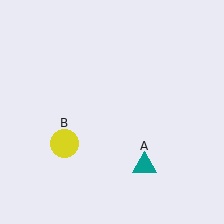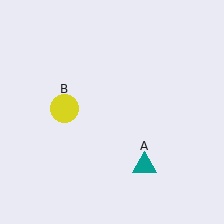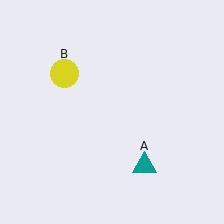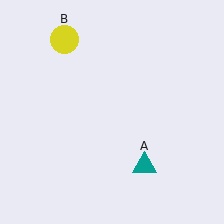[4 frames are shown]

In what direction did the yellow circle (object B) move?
The yellow circle (object B) moved up.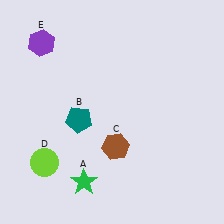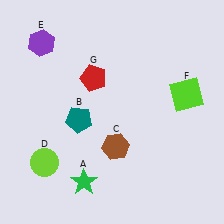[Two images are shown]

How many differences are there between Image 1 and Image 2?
There are 2 differences between the two images.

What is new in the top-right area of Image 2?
A lime square (F) was added in the top-right area of Image 2.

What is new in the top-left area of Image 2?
A red pentagon (G) was added in the top-left area of Image 2.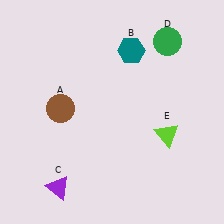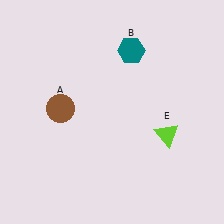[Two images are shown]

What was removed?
The green circle (D), the purple triangle (C) were removed in Image 2.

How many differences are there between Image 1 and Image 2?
There are 2 differences between the two images.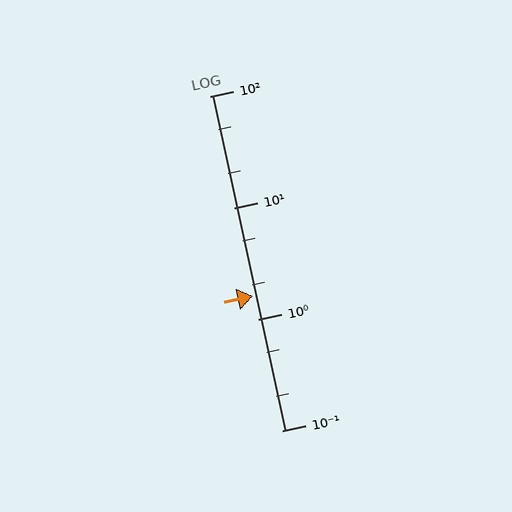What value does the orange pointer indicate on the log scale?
The pointer indicates approximately 1.6.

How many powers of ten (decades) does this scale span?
The scale spans 3 decades, from 0.1 to 100.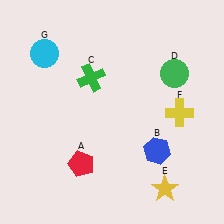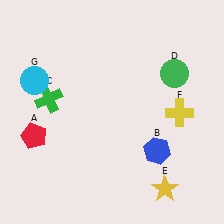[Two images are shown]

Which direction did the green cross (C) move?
The green cross (C) moved left.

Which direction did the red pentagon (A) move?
The red pentagon (A) moved left.